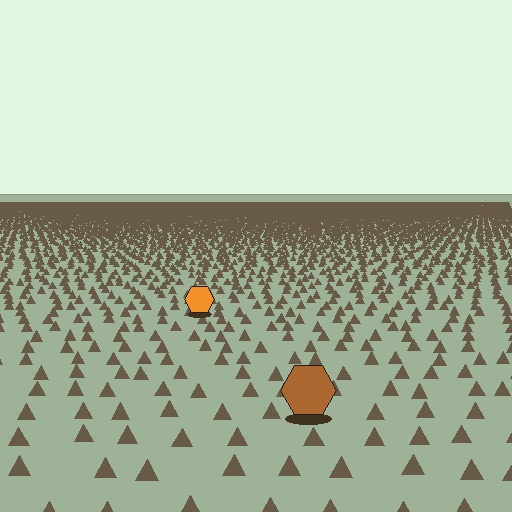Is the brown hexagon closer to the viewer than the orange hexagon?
Yes. The brown hexagon is closer — you can tell from the texture gradient: the ground texture is coarser near it.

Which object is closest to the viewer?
The brown hexagon is closest. The texture marks near it are larger and more spread out.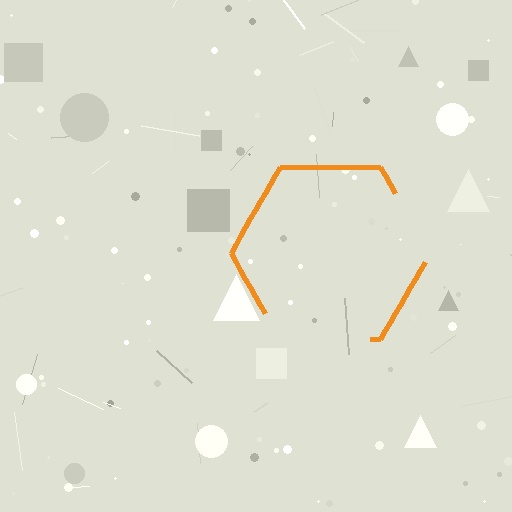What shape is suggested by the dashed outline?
The dashed outline suggests a hexagon.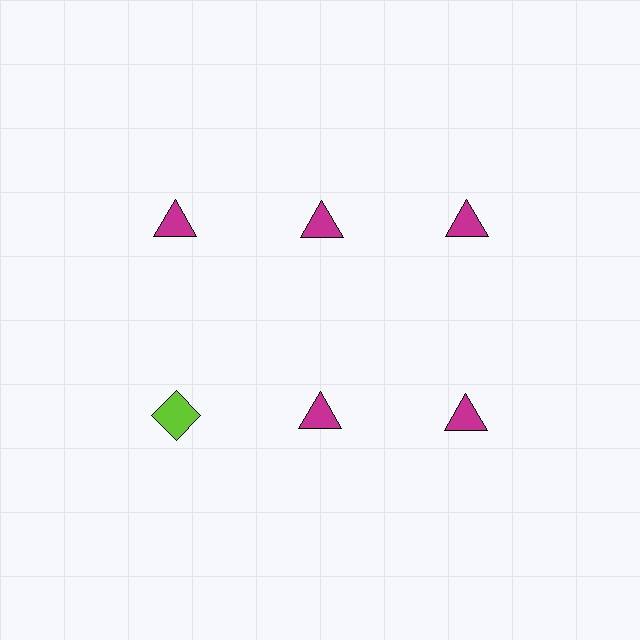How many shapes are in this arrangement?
There are 6 shapes arranged in a grid pattern.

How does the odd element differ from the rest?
It differs in both color (lime instead of magenta) and shape (diamond instead of triangle).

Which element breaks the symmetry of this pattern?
The lime diamond in the second row, leftmost column breaks the symmetry. All other shapes are magenta triangles.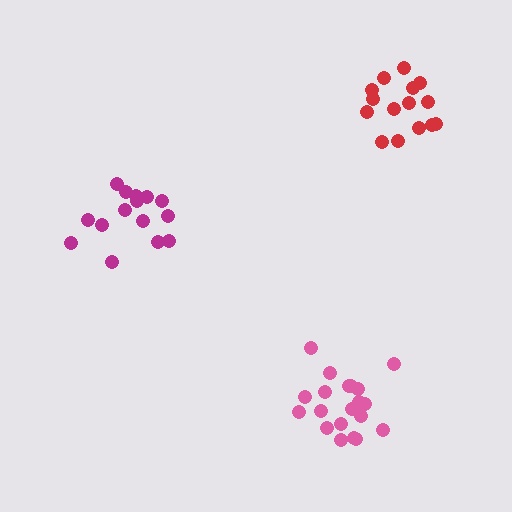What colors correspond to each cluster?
The clusters are colored: pink, red, magenta.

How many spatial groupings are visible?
There are 3 spatial groupings.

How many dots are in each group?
Group 1: 20 dots, Group 2: 15 dots, Group 3: 15 dots (50 total).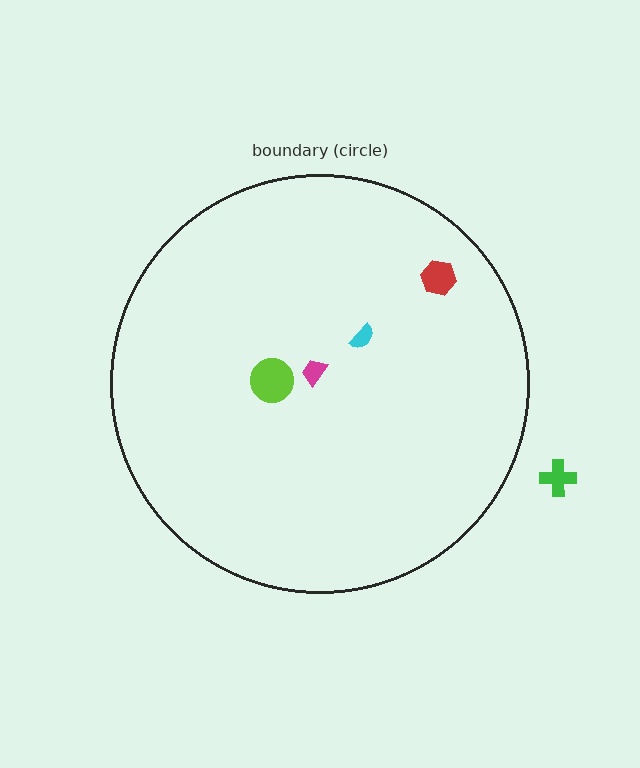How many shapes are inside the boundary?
4 inside, 1 outside.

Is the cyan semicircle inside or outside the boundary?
Inside.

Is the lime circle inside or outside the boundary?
Inside.